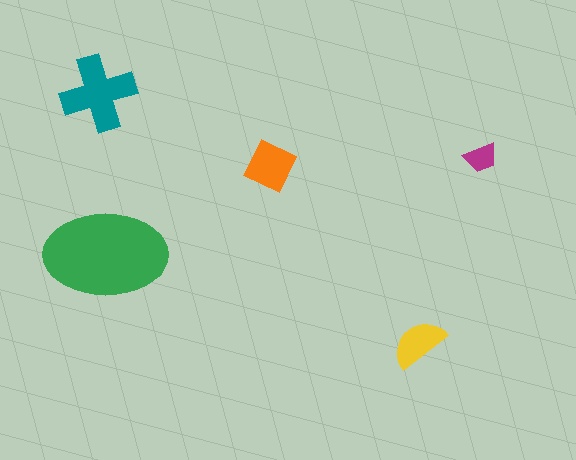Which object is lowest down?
The yellow semicircle is bottommost.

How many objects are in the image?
There are 5 objects in the image.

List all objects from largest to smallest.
The green ellipse, the teal cross, the orange diamond, the yellow semicircle, the magenta trapezoid.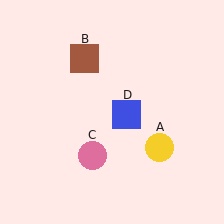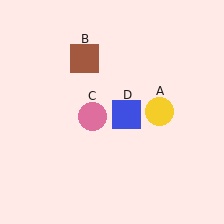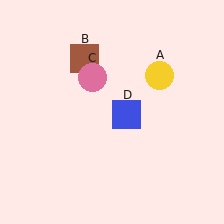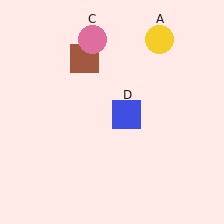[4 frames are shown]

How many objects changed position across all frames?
2 objects changed position: yellow circle (object A), pink circle (object C).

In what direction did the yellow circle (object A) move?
The yellow circle (object A) moved up.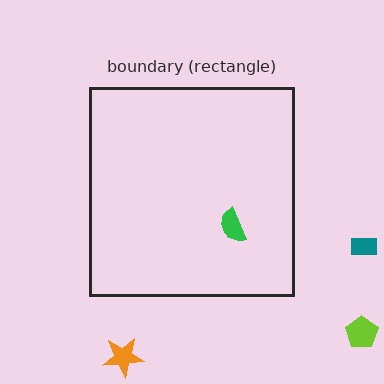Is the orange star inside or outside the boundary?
Outside.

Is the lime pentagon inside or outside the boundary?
Outside.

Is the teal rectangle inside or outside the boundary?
Outside.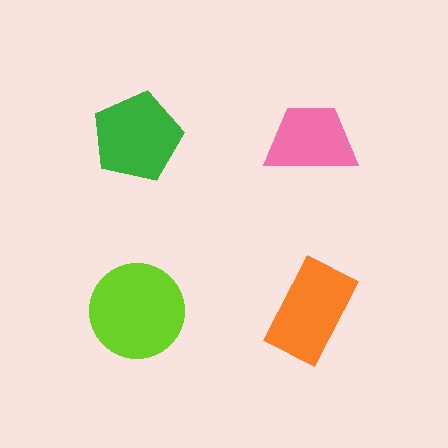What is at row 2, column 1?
A lime circle.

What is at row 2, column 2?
An orange rectangle.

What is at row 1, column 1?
A green pentagon.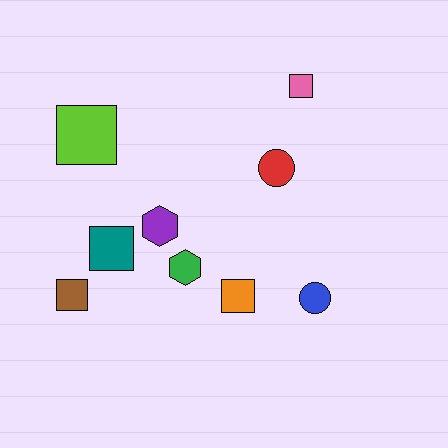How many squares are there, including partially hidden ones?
There are 5 squares.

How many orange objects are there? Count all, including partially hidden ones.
There is 1 orange object.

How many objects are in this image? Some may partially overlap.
There are 9 objects.